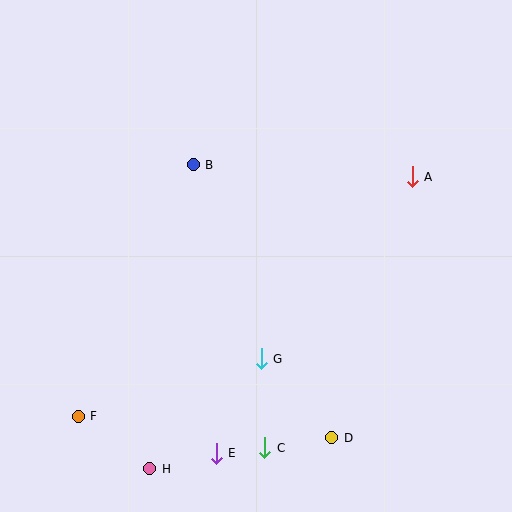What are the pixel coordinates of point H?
Point H is at (150, 469).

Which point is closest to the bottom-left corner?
Point F is closest to the bottom-left corner.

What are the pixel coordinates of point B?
Point B is at (193, 165).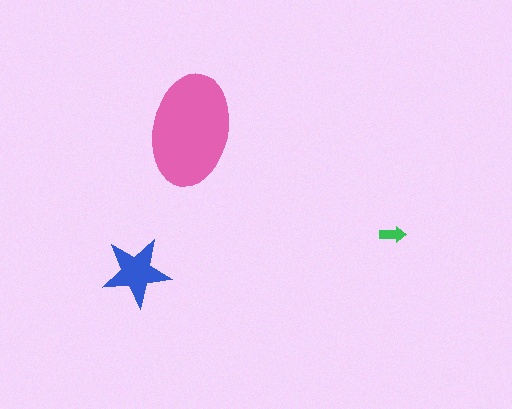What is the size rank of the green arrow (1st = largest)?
3rd.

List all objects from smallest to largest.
The green arrow, the blue star, the pink ellipse.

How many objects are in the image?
There are 3 objects in the image.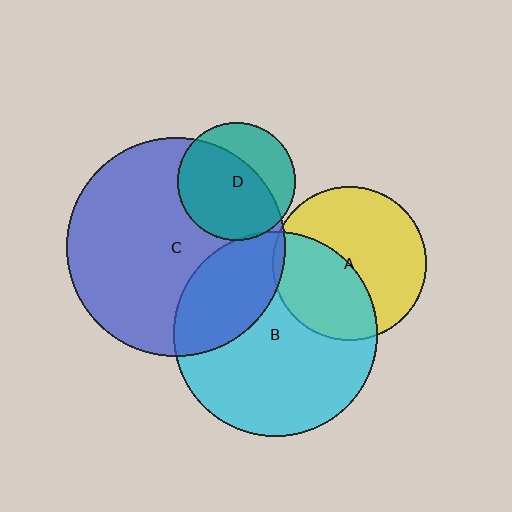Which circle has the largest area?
Circle C (blue).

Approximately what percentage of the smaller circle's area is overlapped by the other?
Approximately 5%.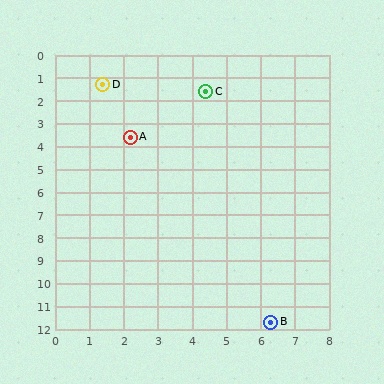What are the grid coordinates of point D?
Point D is at approximately (1.4, 1.3).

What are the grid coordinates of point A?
Point A is at approximately (2.2, 3.6).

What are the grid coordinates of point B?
Point B is at approximately (6.3, 11.7).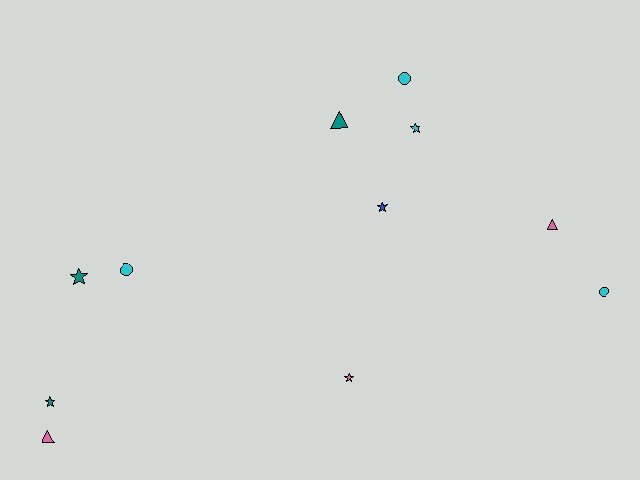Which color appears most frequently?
Cyan, with 4 objects.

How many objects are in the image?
There are 11 objects.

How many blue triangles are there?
There are no blue triangles.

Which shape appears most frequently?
Star, with 5 objects.